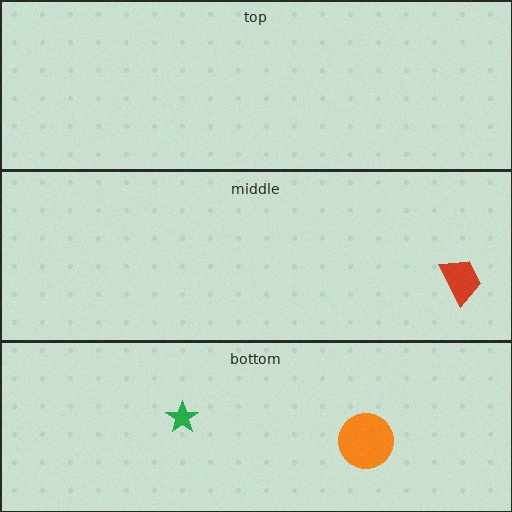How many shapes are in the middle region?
1.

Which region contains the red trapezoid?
The middle region.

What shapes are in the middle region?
The red trapezoid.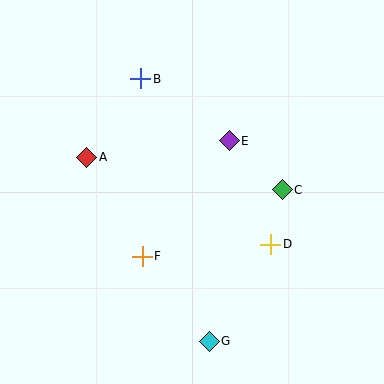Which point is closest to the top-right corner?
Point E is closest to the top-right corner.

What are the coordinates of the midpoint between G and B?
The midpoint between G and B is at (175, 210).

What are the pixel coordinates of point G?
Point G is at (209, 341).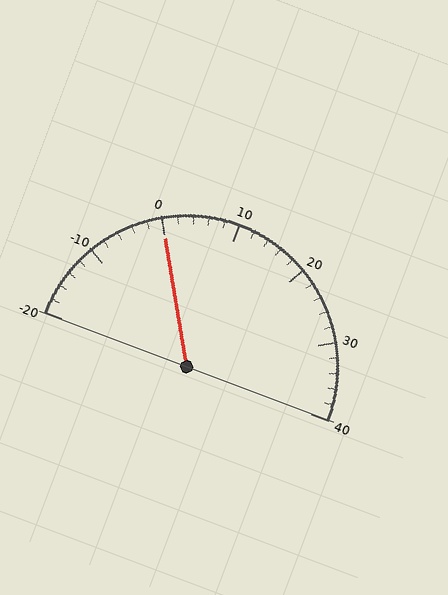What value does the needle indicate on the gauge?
The needle indicates approximately 0.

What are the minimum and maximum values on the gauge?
The gauge ranges from -20 to 40.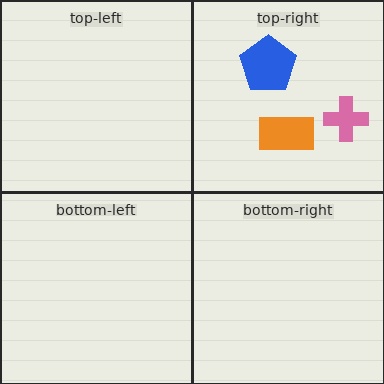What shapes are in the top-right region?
The pink cross, the blue pentagon, the orange rectangle.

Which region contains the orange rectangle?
The top-right region.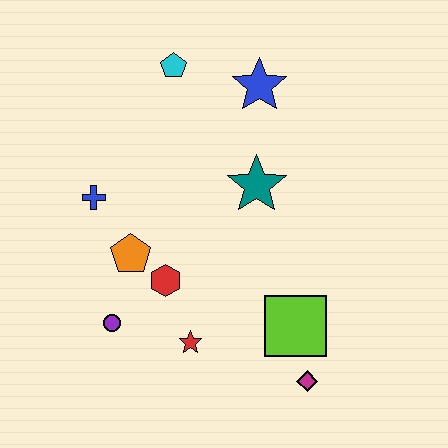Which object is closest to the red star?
The red hexagon is closest to the red star.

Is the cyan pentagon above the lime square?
Yes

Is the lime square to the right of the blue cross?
Yes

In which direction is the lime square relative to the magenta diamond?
The lime square is above the magenta diamond.